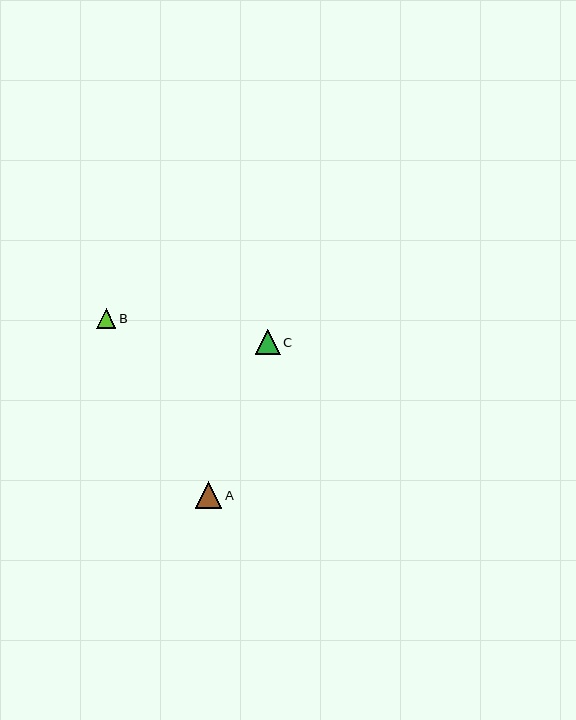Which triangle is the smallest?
Triangle B is the smallest with a size of approximately 20 pixels.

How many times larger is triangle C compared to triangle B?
Triangle C is approximately 1.3 times the size of triangle B.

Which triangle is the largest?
Triangle A is the largest with a size of approximately 27 pixels.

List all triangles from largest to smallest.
From largest to smallest: A, C, B.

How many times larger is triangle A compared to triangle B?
Triangle A is approximately 1.4 times the size of triangle B.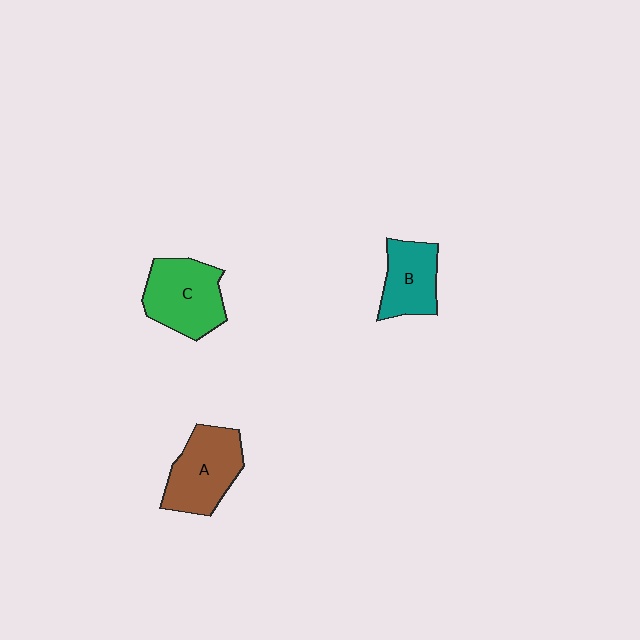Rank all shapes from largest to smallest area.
From largest to smallest: C (green), A (brown), B (teal).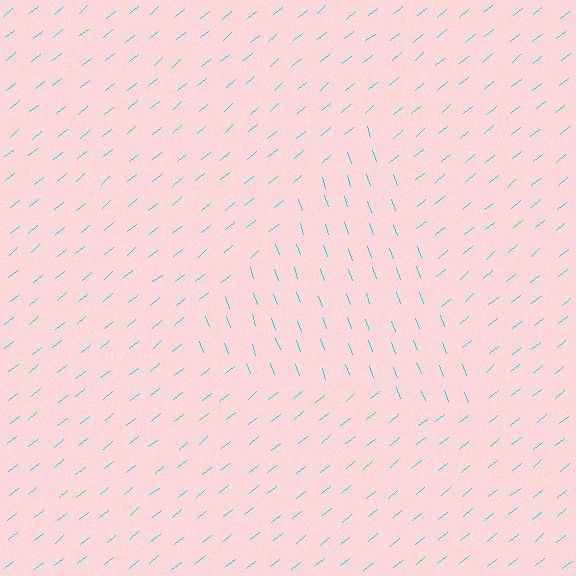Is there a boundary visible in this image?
Yes, there is a texture boundary formed by a change in line orientation.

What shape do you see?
I see a triangle.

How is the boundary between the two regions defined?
The boundary is defined purely by a change in line orientation (approximately 71 degrees difference). All lines are the same color and thickness.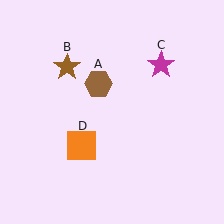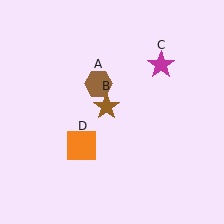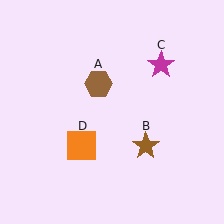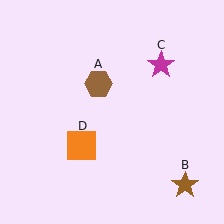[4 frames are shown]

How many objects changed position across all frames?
1 object changed position: brown star (object B).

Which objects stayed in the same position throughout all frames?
Brown hexagon (object A) and magenta star (object C) and orange square (object D) remained stationary.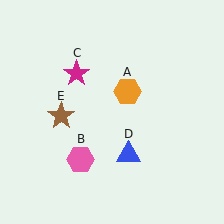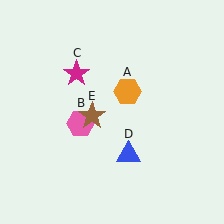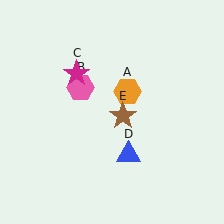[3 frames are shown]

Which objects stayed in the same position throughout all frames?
Orange hexagon (object A) and magenta star (object C) and blue triangle (object D) remained stationary.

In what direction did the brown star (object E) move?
The brown star (object E) moved right.